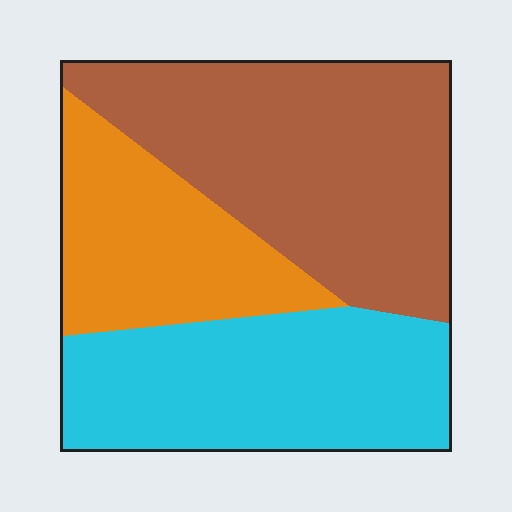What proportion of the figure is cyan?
Cyan takes up about one third (1/3) of the figure.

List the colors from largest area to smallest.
From largest to smallest: brown, cyan, orange.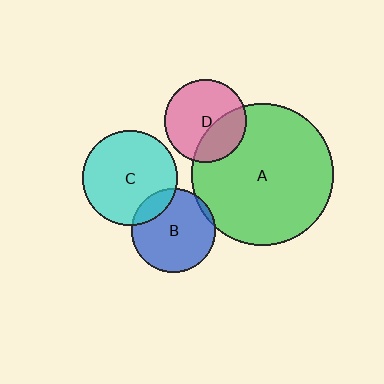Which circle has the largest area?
Circle A (green).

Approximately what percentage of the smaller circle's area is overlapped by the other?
Approximately 5%.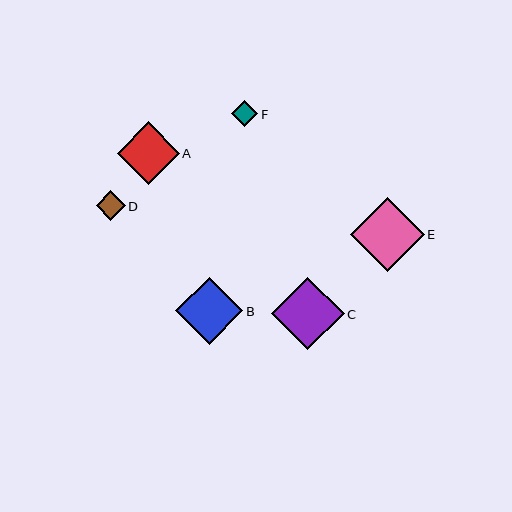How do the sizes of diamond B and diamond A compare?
Diamond B and diamond A are approximately the same size.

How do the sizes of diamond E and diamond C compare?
Diamond E and diamond C are approximately the same size.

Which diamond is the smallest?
Diamond F is the smallest with a size of approximately 26 pixels.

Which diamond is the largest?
Diamond E is the largest with a size of approximately 73 pixels.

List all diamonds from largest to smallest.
From largest to smallest: E, C, B, A, D, F.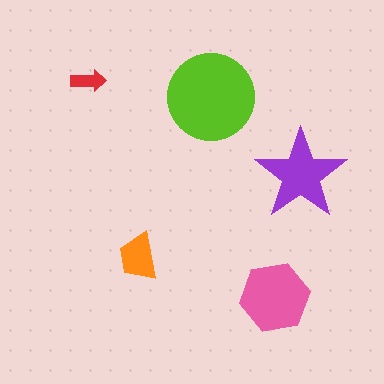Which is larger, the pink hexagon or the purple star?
The pink hexagon.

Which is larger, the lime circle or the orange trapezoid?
The lime circle.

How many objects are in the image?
There are 5 objects in the image.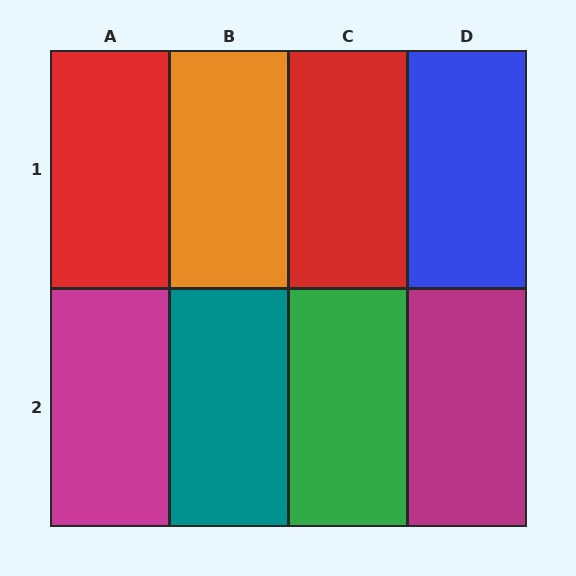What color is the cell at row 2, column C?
Green.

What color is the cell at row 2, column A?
Magenta.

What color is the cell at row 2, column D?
Magenta.